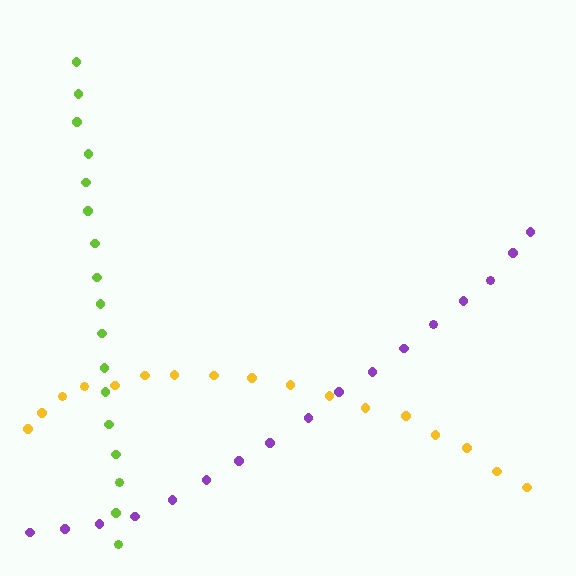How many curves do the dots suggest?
There are 3 distinct paths.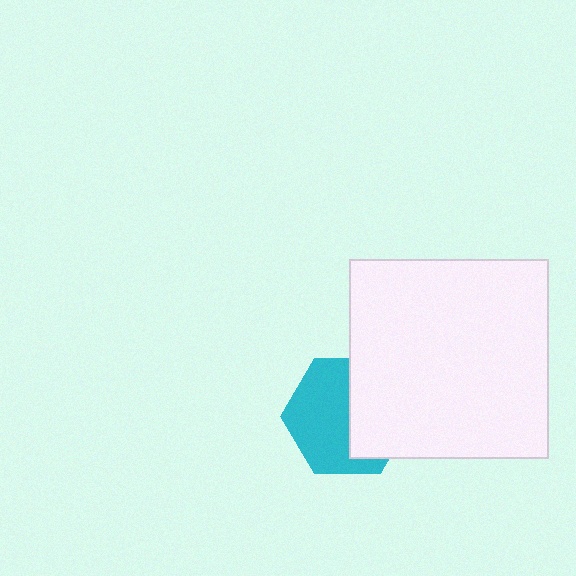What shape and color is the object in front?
The object in front is a white square.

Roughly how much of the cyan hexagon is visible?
About half of it is visible (roughly 57%).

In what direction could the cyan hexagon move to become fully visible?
The cyan hexagon could move left. That would shift it out from behind the white square entirely.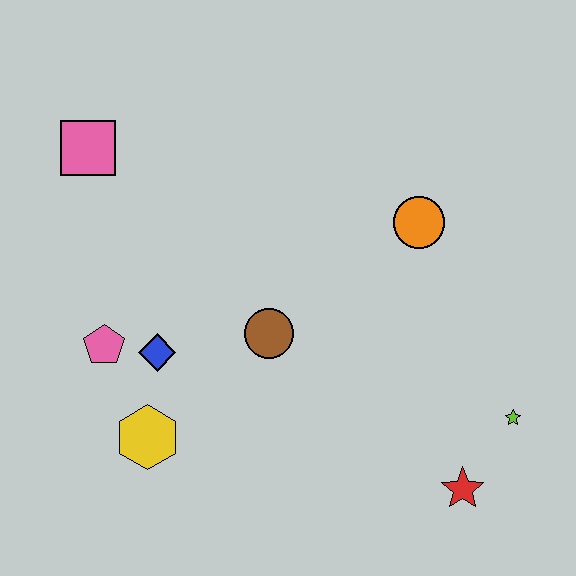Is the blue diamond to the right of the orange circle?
No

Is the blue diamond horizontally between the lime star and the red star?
No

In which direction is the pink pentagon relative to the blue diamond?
The pink pentagon is to the left of the blue diamond.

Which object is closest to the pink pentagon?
The blue diamond is closest to the pink pentagon.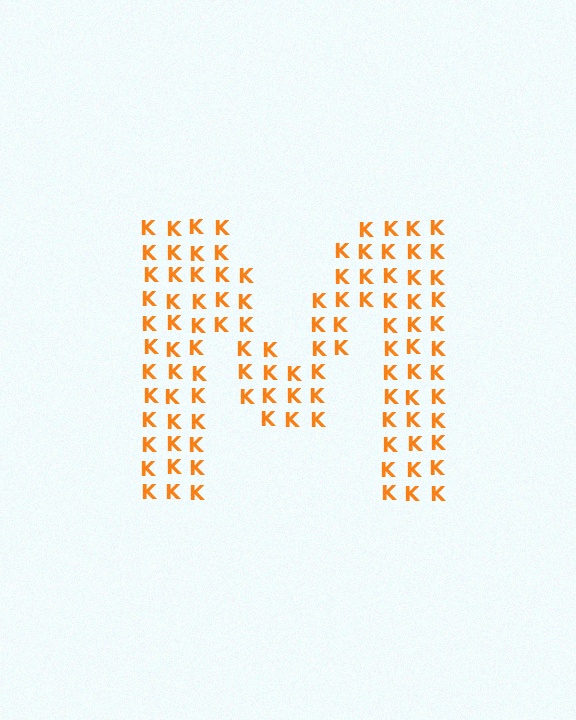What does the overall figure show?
The overall figure shows the letter M.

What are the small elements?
The small elements are letter K's.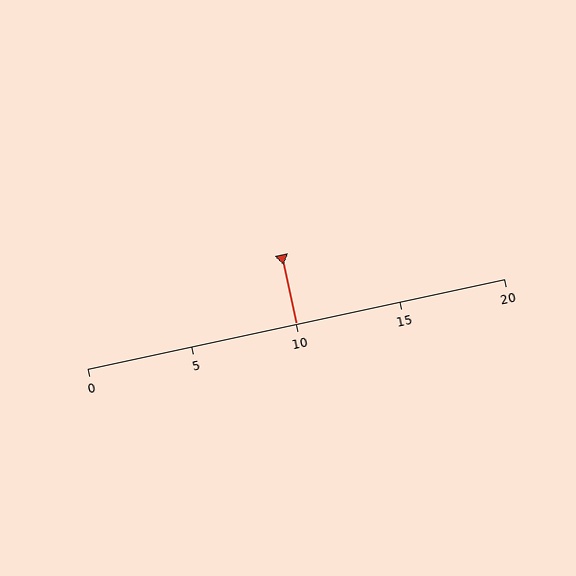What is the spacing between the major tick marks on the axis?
The major ticks are spaced 5 apart.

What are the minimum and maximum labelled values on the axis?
The axis runs from 0 to 20.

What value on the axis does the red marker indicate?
The marker indicates approximately 10.